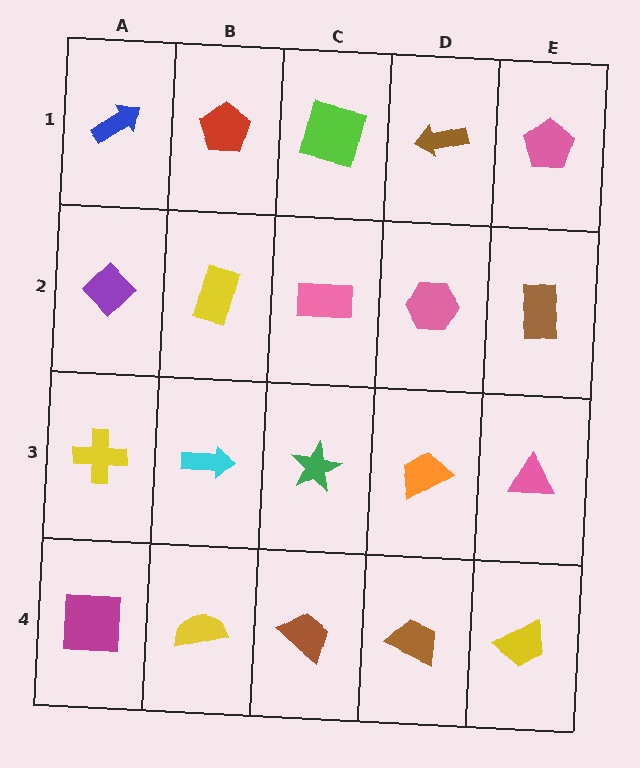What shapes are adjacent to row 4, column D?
An orange trapezoid (row 3, column D), a brown trapezoid (row 4, column C), a yellow trapezoid (row 4, column E).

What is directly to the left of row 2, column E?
A pink hexagon.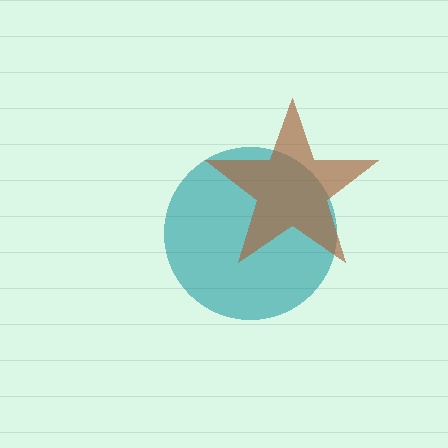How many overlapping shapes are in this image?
There are 2 overlapping shapes in the image.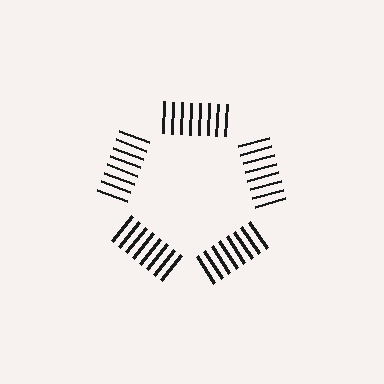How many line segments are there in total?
40 — 8 along each of the 5 edges.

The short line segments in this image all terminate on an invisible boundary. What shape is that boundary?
An illusory pentagon — the line segments terminate on its edges but no continuous stroke is drawn.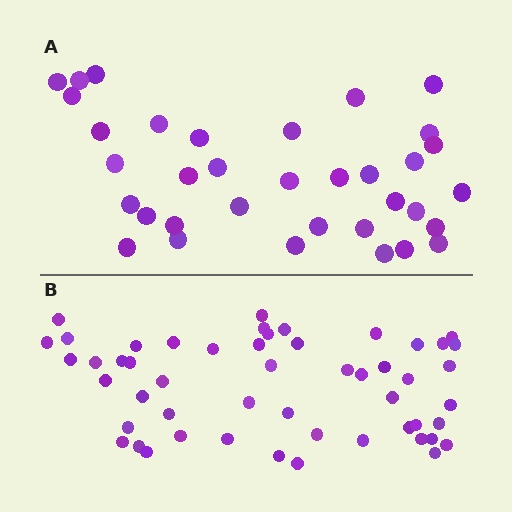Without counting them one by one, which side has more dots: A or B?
Region B (the bottom region) has more dots.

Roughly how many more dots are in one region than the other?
Region B has approximately 15 more dots than region A.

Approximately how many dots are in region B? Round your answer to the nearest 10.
About 50 dots. (The exact count is 52, which rounds to 50.)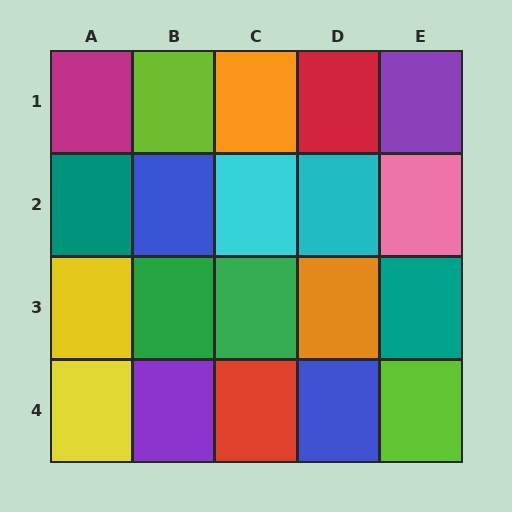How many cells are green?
2 cells are green.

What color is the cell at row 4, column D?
Blue.